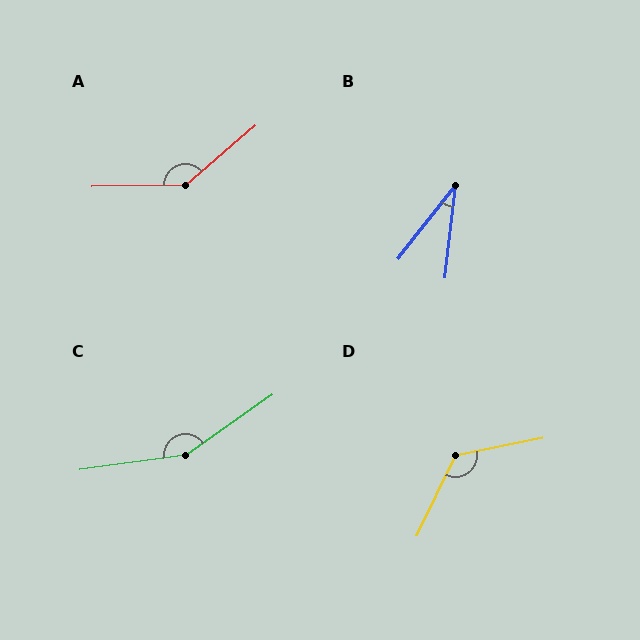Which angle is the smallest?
B, at approximately 32 degrees.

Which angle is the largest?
C, at approximately 153 degrees.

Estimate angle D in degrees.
Approximately 127 degrees.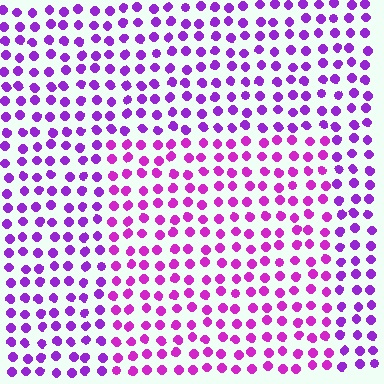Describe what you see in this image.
The image is filled with small purple elements in a uniform arrangement. A rectangle-shaped region is visible where the elements are tinted to a slightly different hue, forming a subtle color boundary.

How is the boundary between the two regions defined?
The boundary is defined purely by a slight shift in hue (about 23 degrees). Spacing, size, and orientation are identical on both sides.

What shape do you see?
I see a rectangle.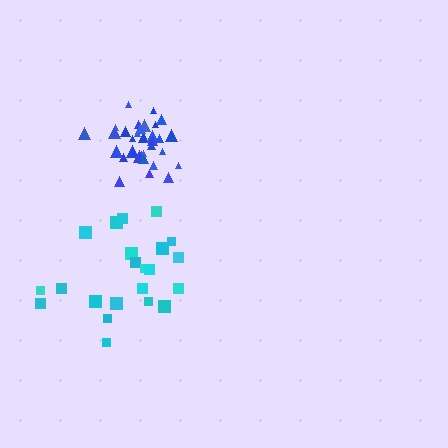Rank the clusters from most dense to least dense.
blue, cyan.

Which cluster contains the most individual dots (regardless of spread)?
Blue (32).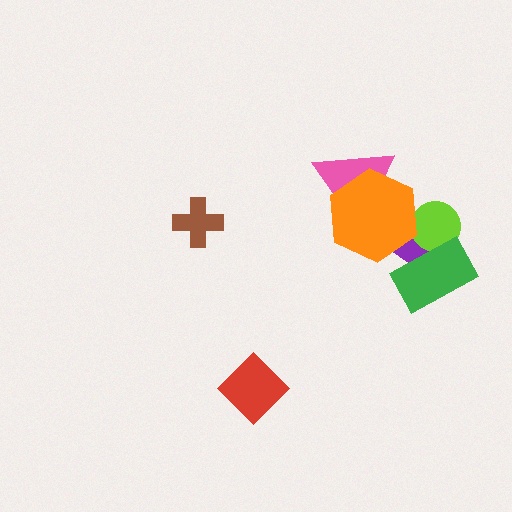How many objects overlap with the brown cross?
0 objects overlap with the brown cross.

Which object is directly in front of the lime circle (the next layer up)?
The orange hexagon is directly in front of the lime circle.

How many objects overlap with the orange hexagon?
3 objects overlap with the orange hexagon.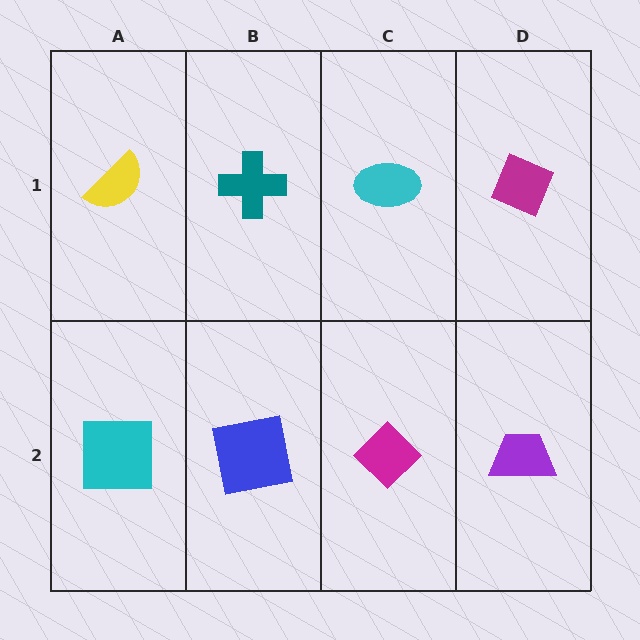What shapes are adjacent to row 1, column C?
A magenta diamond (row 2, column C), a teal cross (row 1, column B), a magenta diamond (row 1, column D).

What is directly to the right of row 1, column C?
A magenta diamond.